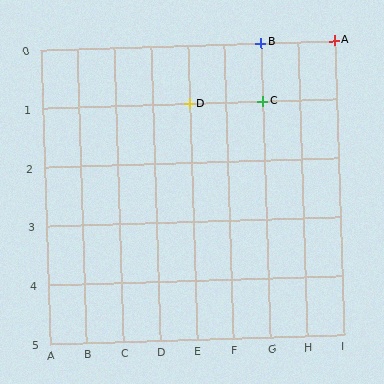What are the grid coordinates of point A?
Point A is at grid coordinates (I, 0).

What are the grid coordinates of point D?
Point D is at grid coordinates (E, 1).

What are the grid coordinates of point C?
Point C is at grid coordinates (G, 1).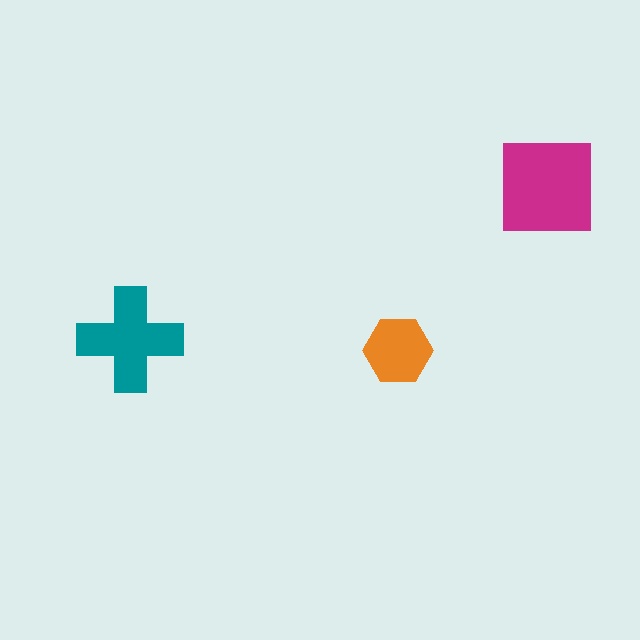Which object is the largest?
The magenta square.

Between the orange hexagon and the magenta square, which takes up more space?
The magenta square.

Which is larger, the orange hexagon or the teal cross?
The teal cross.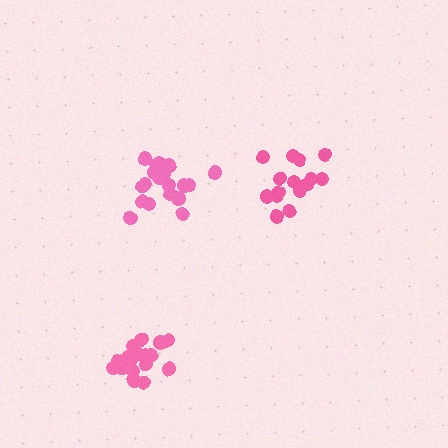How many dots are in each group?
Group 1: 19 dots, Group 2: 18 dots, Group 3: 15 dots (52 total).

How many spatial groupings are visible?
There are 3 spatial groupings.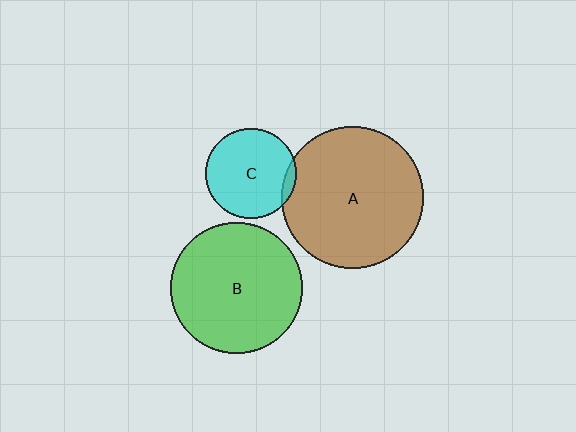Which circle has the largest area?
Circle A (brown).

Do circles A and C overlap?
Yes.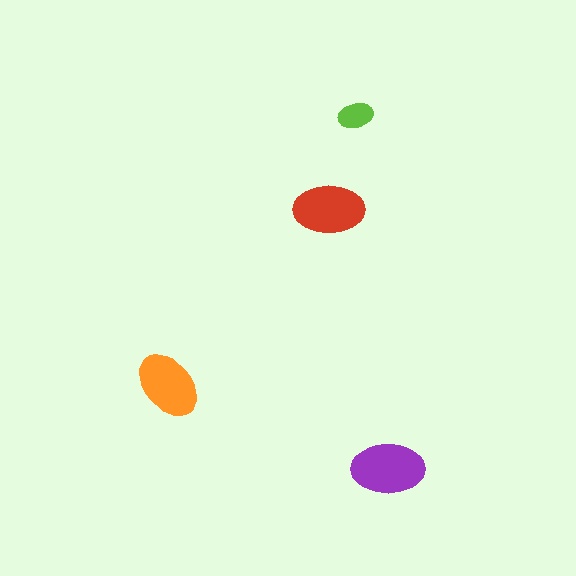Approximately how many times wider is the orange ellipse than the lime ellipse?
About 2 times wider.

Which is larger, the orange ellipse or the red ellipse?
The red one.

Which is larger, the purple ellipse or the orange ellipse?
The purple one.